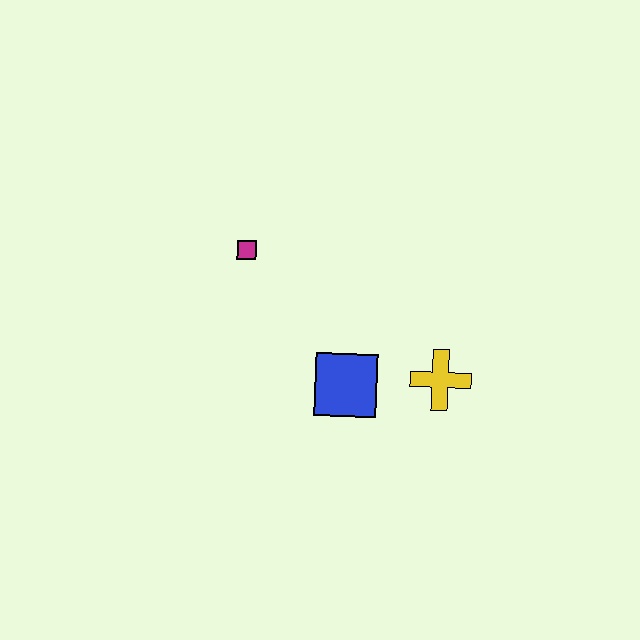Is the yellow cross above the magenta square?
No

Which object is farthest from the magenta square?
The yellow cross is farthest from the magenta square.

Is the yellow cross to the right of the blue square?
Yes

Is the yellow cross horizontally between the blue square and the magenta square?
No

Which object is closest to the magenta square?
The blue square is closest to the magenta square.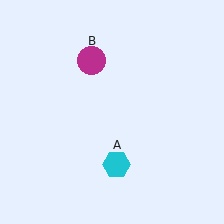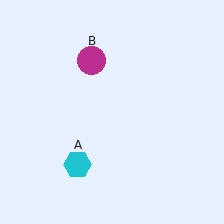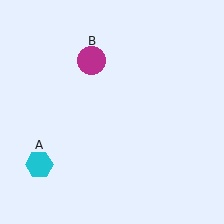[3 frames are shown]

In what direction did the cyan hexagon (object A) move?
The cyan hexagon (object A) moved left.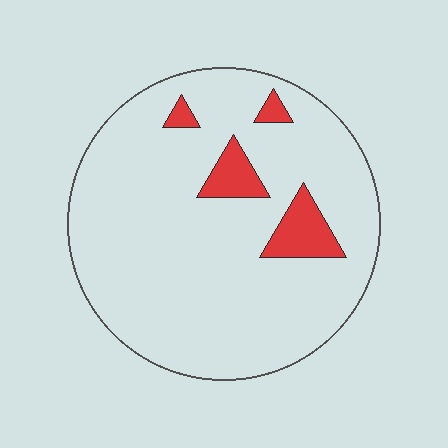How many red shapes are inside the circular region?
4.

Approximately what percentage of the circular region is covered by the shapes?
Approximately 10%.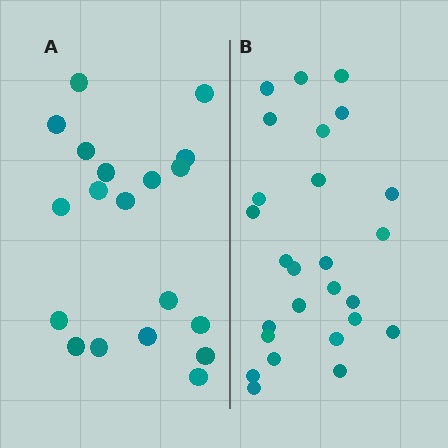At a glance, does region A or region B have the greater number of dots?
Region B (the right region) has more dots.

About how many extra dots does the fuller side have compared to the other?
Region B has roughly 8 or so more dots than region A.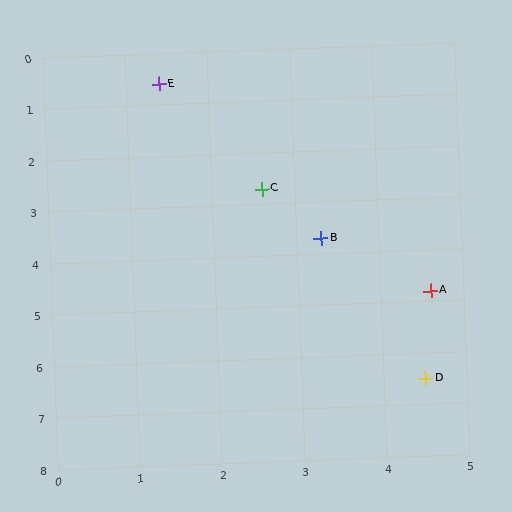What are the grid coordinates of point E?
Point E is at approximately (1.4, 0.6).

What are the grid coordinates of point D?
Point D is at approximately (4.5, 6.5).